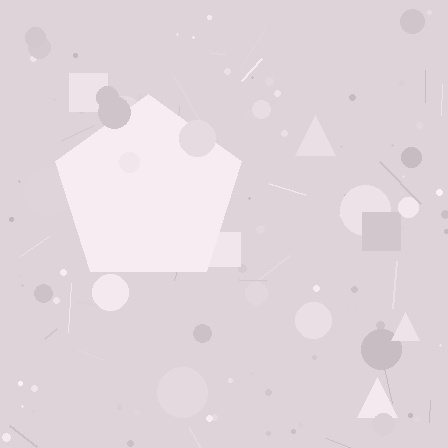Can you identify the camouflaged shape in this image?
The camouflaged shape is a pentagon.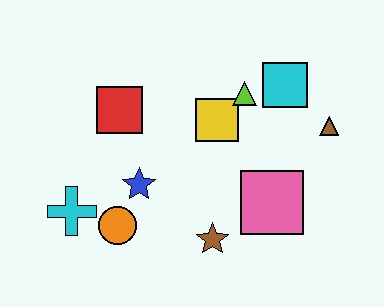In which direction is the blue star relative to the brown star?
The blue star is to the left of the brown star.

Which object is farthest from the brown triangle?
The cyan cross is farthest from the brown triangle.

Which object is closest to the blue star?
The orange circle is closest to the blue star.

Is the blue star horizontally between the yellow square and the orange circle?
Yes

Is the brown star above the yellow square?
No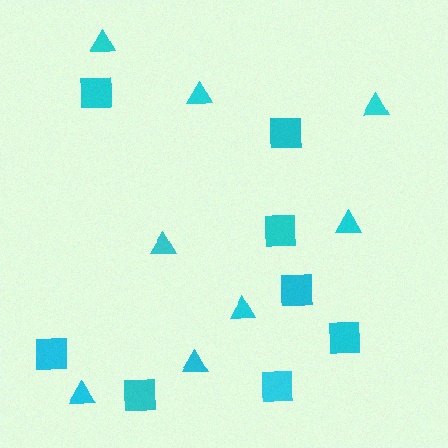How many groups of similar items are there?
There are 2 groups: one group of triangles (8) and one group of squares (8).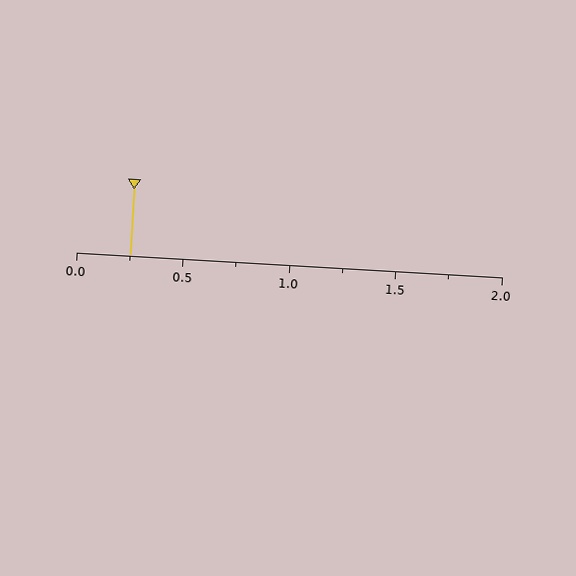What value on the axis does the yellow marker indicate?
The marker indicates approximately 0.25.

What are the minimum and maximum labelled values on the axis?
The axis runs from 0.0 to 2.0.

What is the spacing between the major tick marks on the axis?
The major ticks are spaced 0.5 apart.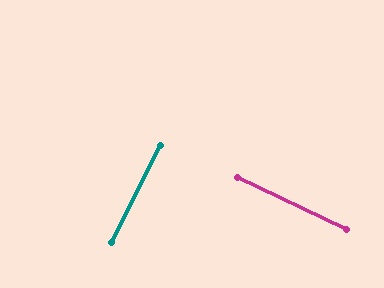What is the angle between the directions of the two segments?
Approximately 89 degrees.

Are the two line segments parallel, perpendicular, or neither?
Perpendicular — they meet at approximately 89°.